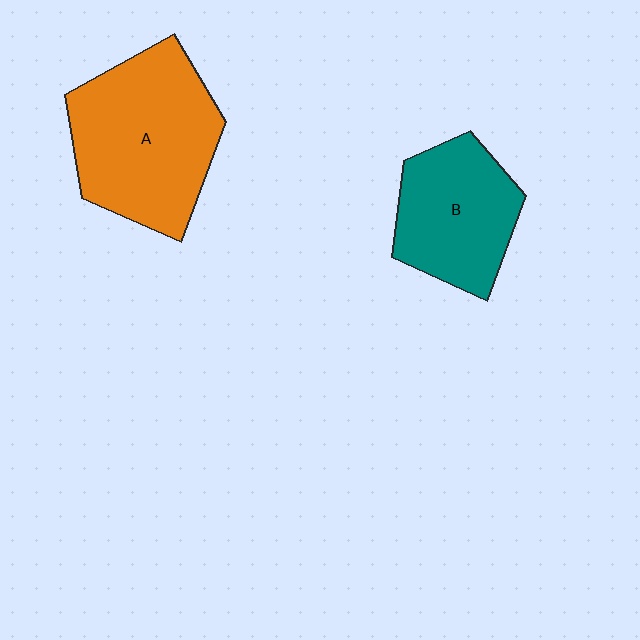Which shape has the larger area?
Shape A (orange).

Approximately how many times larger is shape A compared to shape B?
Approximately 1.4 times.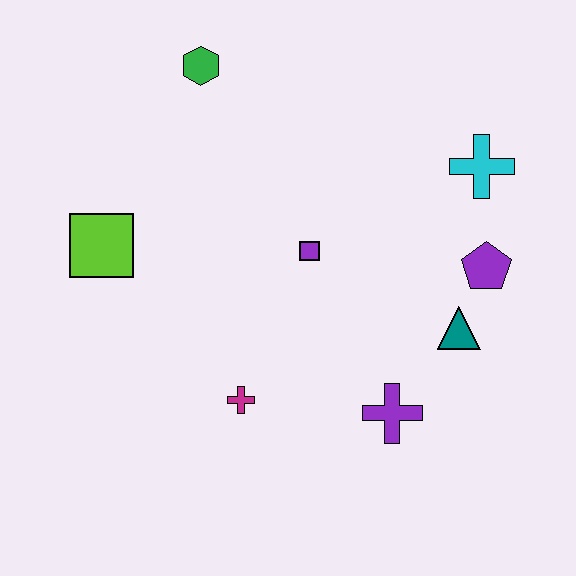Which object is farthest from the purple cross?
The green hexagon is farthest from the purple cross.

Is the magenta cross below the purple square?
Yes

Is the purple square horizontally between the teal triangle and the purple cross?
No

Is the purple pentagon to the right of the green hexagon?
Yes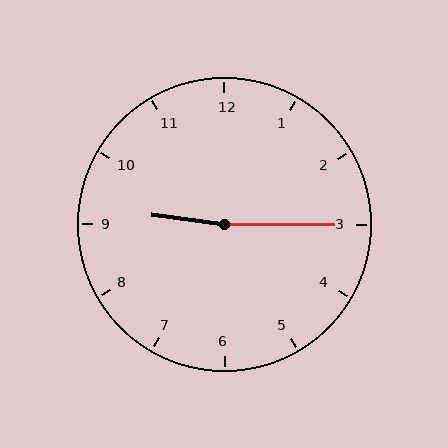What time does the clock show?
9:15.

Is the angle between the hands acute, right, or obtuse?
It is obtuse.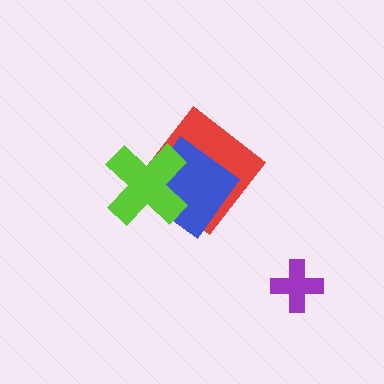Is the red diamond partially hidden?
Yes, it is partially covered by another shape.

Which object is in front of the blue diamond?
The lime cross is in front of the blue diamond.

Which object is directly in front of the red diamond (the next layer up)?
The blue diamond is directly in front of the red diamond.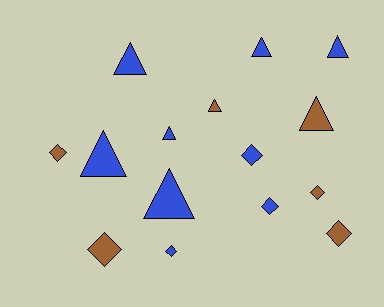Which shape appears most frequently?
Triangle, with 8 objects.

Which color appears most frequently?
Blue, with 9 objects.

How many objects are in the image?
There are 15 objects.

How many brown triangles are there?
There are 2 brown triangles.